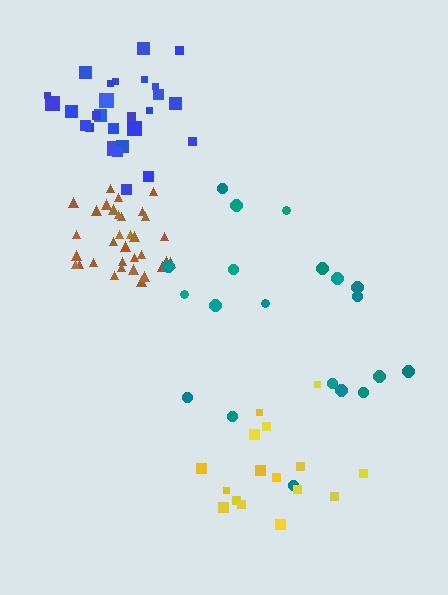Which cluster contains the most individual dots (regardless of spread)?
Brown (33).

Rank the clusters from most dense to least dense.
brown, blue, yellow, teal.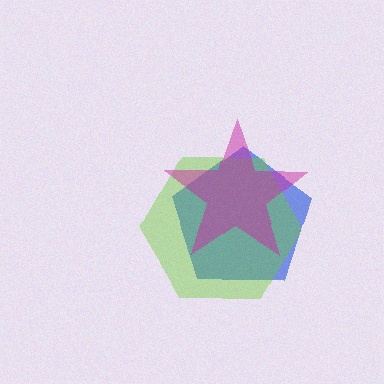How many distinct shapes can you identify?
There are 3 distinct shapes: a blue pentagon, a lime hexagon, a magenta star.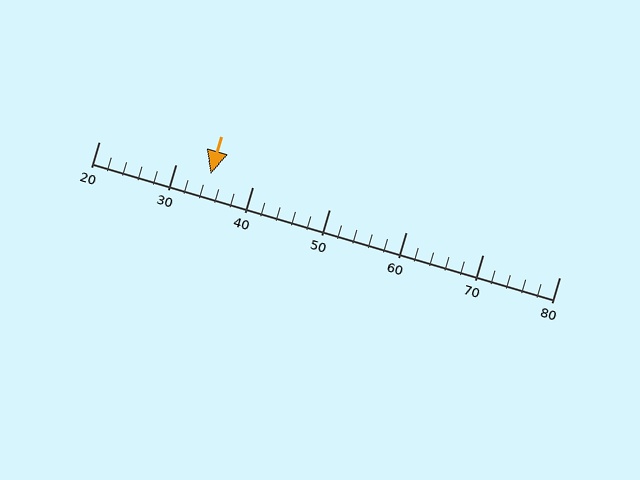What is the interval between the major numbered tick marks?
The major tick marks are spaced 10 units apart.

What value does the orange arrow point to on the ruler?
The orange arrow points to approximately 35.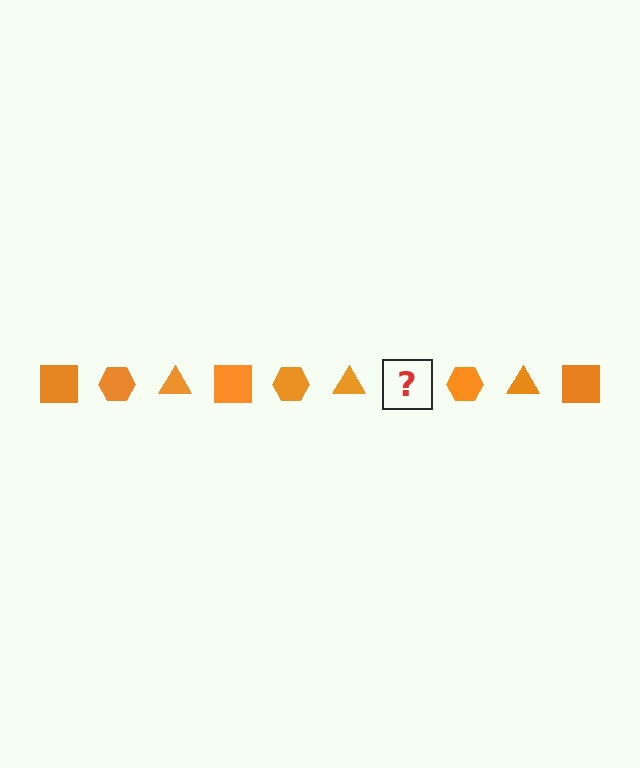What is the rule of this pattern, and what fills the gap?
The rule is that the pattern cycles through square, hexagon, triangle shapes in orange. The gap should be filled with an orange square.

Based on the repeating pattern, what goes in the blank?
The blank should be an orange square.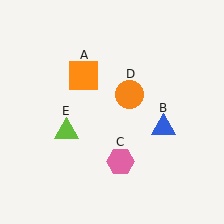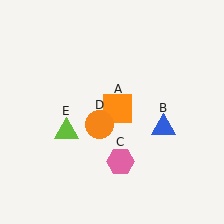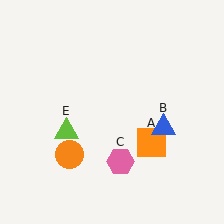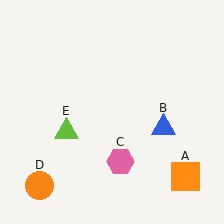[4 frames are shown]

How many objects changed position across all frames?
2 objects changed position: orange square (object A), orange circle (object D).